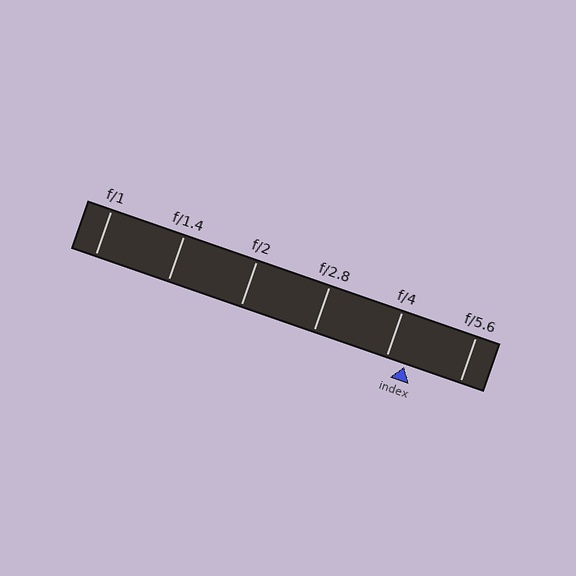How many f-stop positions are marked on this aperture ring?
There are 6 f-stop positions marked.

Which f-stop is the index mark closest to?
The index mark is closest to f/4.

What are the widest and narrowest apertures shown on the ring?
The widest aperture shown is f/1 and the narrowest is f/5.6.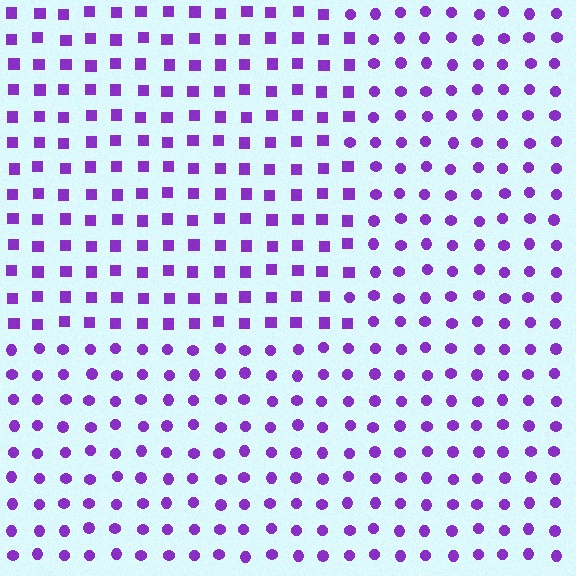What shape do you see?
I see a rectangle.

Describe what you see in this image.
The image is filled with small purple elements arranged in a uniform grid. A rectangle-shaped region contains squares, while the surrounding area contains circles. The boundary is defined purely by the change in element shape.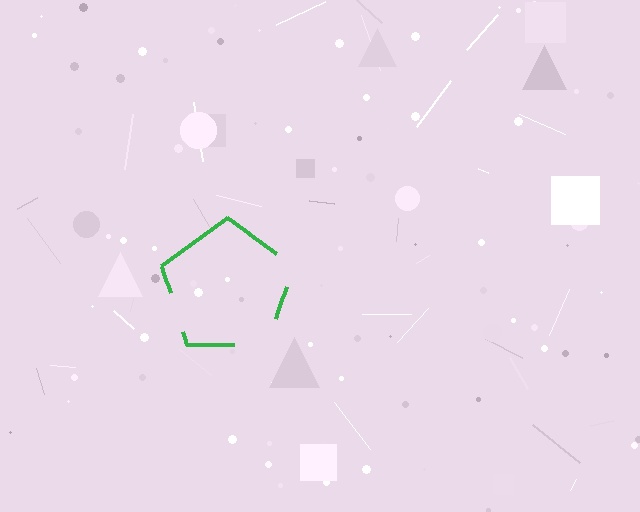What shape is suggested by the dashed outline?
The dashed outline suggests a pentagon.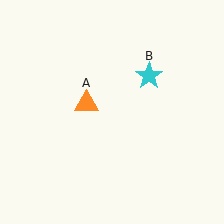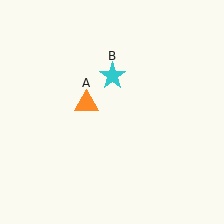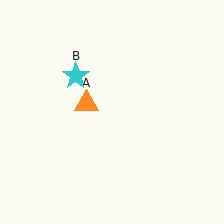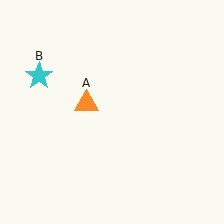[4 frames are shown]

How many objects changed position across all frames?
1 object changed position: cyan star (object B).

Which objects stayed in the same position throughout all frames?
Orange triangle (object A) remained stationary.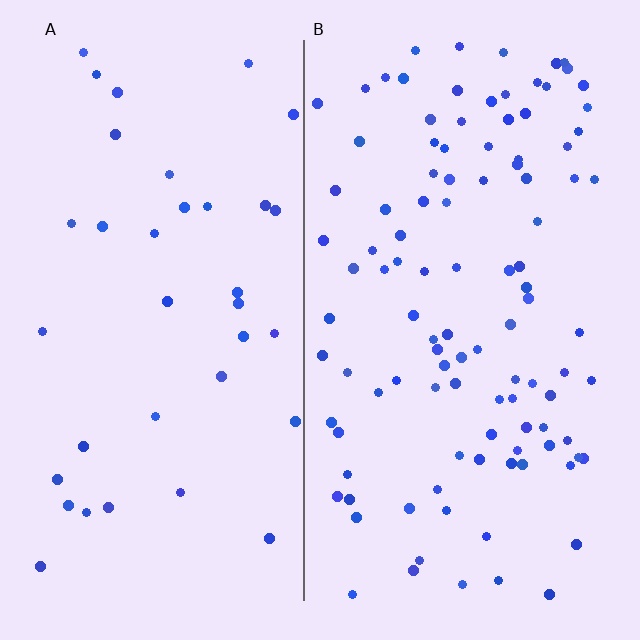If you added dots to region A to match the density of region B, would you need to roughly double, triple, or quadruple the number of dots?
Approximately triple.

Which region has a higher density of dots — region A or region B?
B (the right).